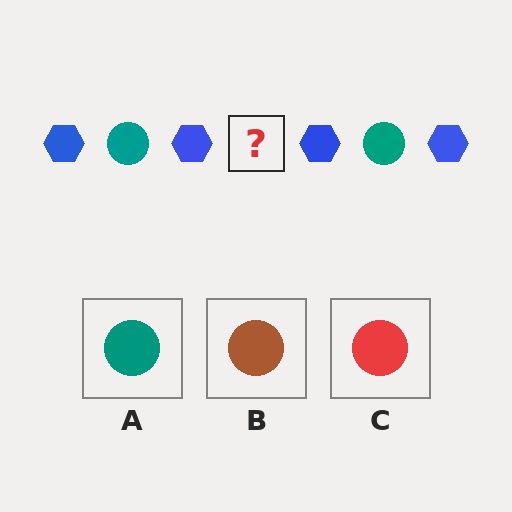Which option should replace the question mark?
Option A.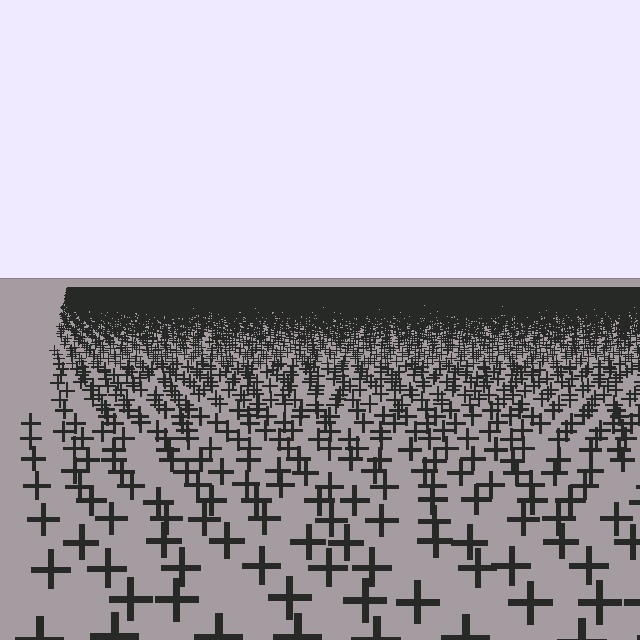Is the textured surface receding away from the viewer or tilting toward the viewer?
The surface is receding away from the viewer. Texture elements get smaller and denser toward the top.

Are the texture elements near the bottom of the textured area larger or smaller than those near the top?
Larger. Near the bottom, elements are closer to the viewer and appear at a bigger on-screen size.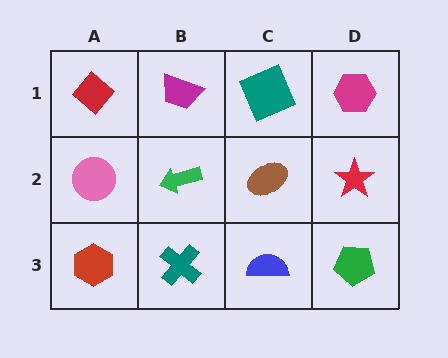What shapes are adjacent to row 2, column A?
A red diamond (row 1, column A), a red hexagon (row 3, column A), a green arrow (row 2, column B).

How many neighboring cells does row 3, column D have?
2.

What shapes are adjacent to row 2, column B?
A magenta trapezoid (row 1, column B), a teal cross (row 3, column B), a pink circle (row 2, column A), a brown ellipse (row 2, column C).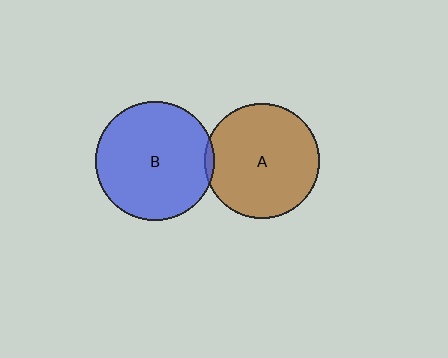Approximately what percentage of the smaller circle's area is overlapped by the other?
Approximately 5%.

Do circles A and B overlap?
Yes.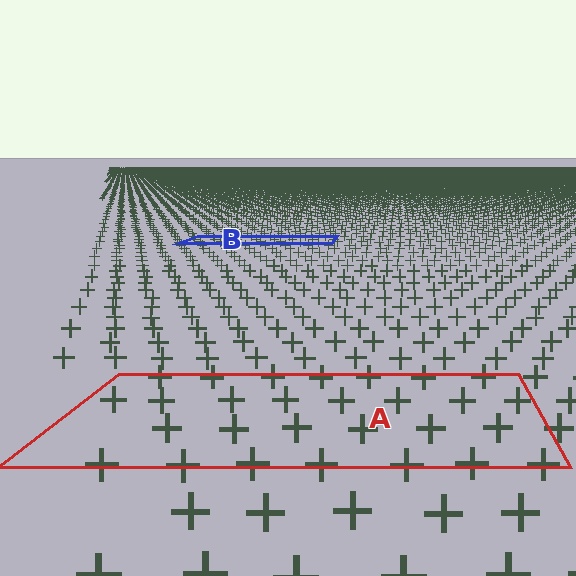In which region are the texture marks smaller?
The texture marks are smaller in region B, because it is farther away.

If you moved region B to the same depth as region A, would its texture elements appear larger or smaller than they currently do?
They would appear larger. At a closer depth, the same texture elements are projected at a bigger on-screen size.